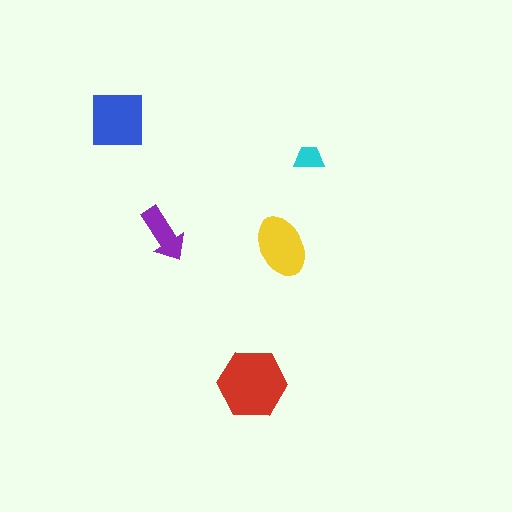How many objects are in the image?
There are 5 objects in the image.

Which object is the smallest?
The cyan trapezoid.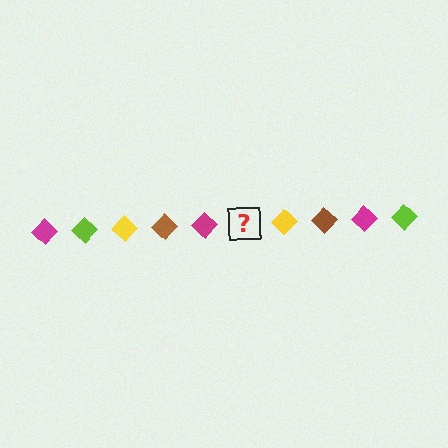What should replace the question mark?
The question mark should be replaced with a lime diamond.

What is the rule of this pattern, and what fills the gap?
The rule is that the pattern cycles through magenta, lime, yellow, brown diamonds. The gap should be filled with a lime diamond.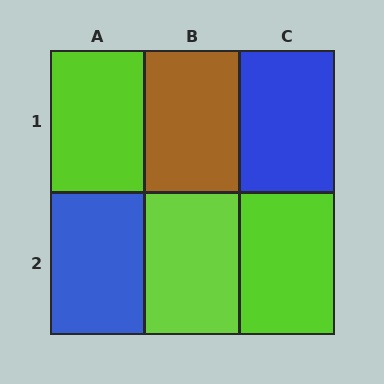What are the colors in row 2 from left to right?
Blue, lime, lime.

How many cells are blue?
2 cells are blue.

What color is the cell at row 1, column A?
Lime.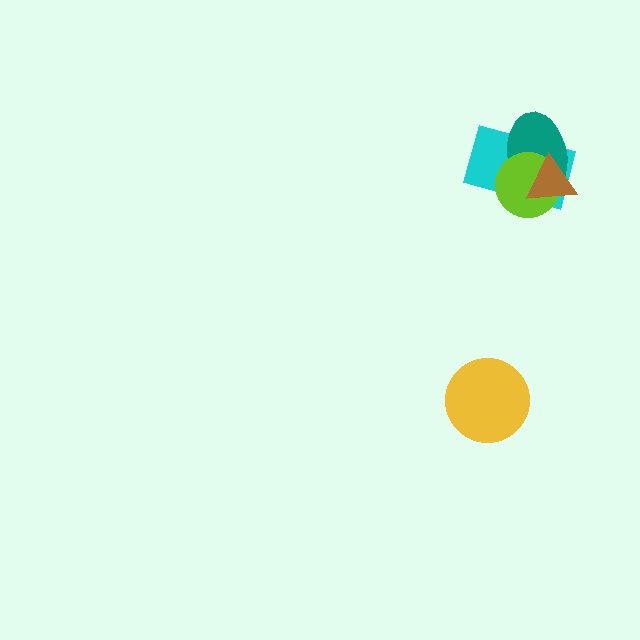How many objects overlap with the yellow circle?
0 objects overlap with the yellow circle.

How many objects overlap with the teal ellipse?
3 objects overlap with the teal ellipse.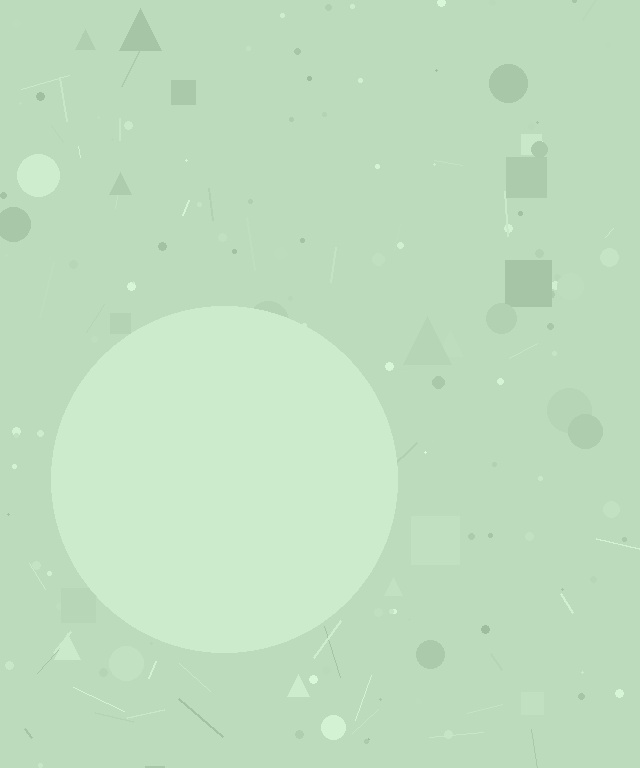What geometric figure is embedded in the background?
A circle is embedded in the background.